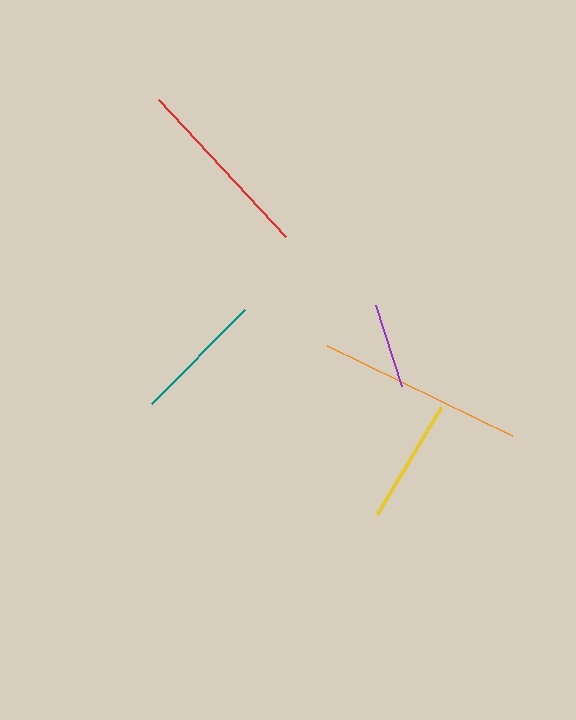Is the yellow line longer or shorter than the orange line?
The orange line is longer than the yellow line.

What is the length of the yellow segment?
The yellow segment is approximately 125 pixels long.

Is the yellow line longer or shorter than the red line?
The red line is longer than the yellow line.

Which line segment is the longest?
The orange line is the longest at approximately 206 pixels.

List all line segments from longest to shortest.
From longest to shortest: orange, red, teal, yellow, purple.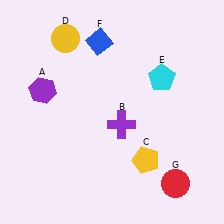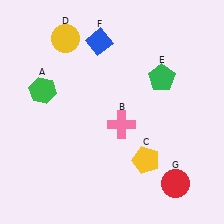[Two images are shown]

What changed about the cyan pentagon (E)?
In Image 1, E is cyan. In Image 2, it changed to green.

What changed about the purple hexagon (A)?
In Image 1, A is purple. In Image 2, it changed to green.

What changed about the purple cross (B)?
In Image 1, B is purple. In Image 2, it changed to pink.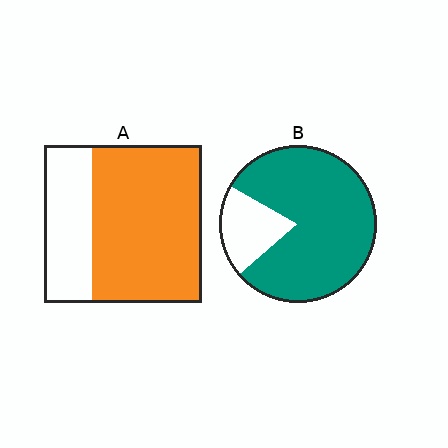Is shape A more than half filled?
Yes.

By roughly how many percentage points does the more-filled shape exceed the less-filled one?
By roughly 10 percentage points (B over A).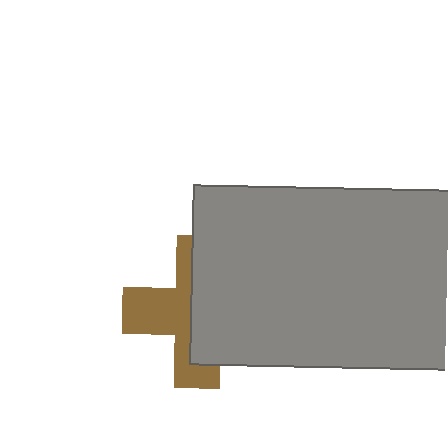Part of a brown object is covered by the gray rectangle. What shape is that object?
It is a cross.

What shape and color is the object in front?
The object in front is a gray rectangle.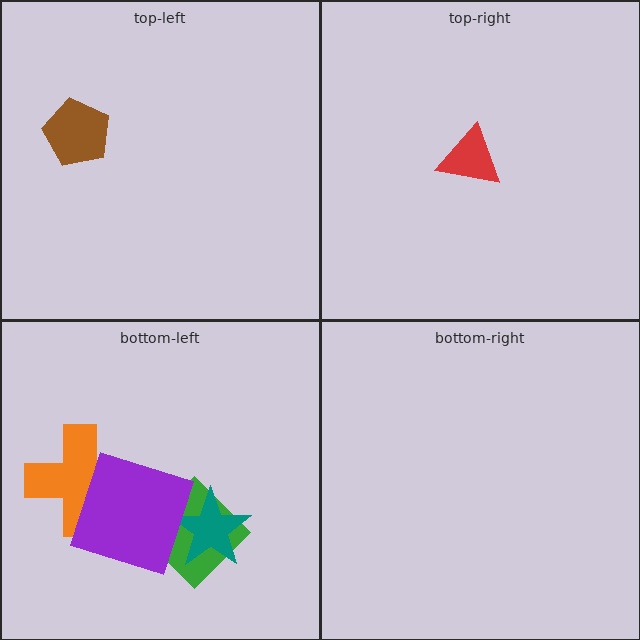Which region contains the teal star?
The bottom-left region.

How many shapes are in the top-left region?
1.